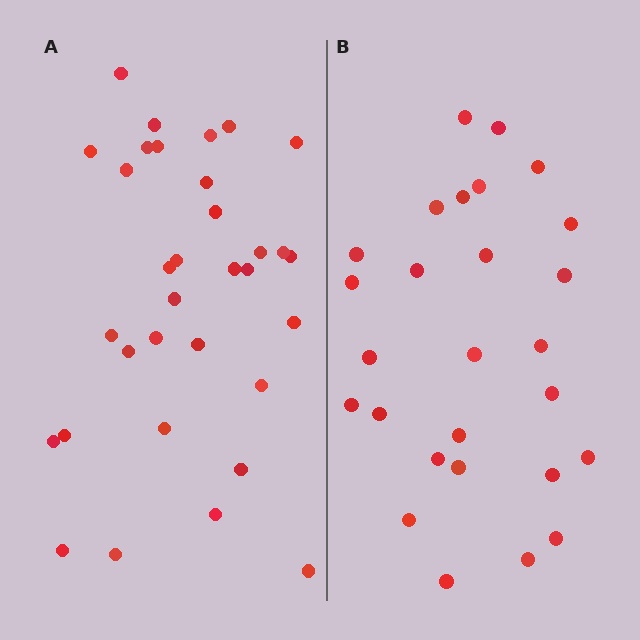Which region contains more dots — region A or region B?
Region A (the left region) has more dots.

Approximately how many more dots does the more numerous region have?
Region A has about 6 more dots than region B.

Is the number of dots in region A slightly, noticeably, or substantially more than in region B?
Region A has only slightly more — the two regions are fairly close. The ratio is roughly 1.2 to 1.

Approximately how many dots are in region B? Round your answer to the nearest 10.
About 30 dots. (The exact count is 27, which rounds to 30.)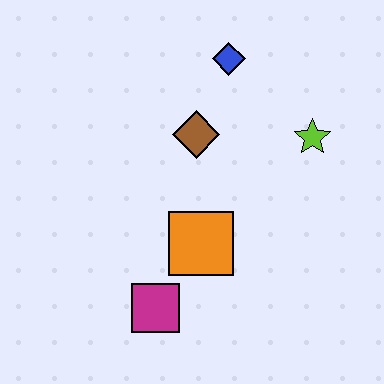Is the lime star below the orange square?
No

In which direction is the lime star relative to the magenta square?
The lime star is above the magenta square.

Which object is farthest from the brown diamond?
The magenta square is farthest from the brown diamond.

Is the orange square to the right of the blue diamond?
No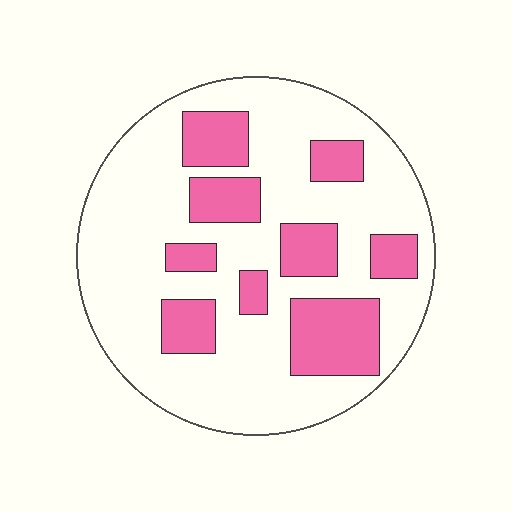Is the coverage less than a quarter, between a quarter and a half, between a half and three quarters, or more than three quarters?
Between a quarter and a half.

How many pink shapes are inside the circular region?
9.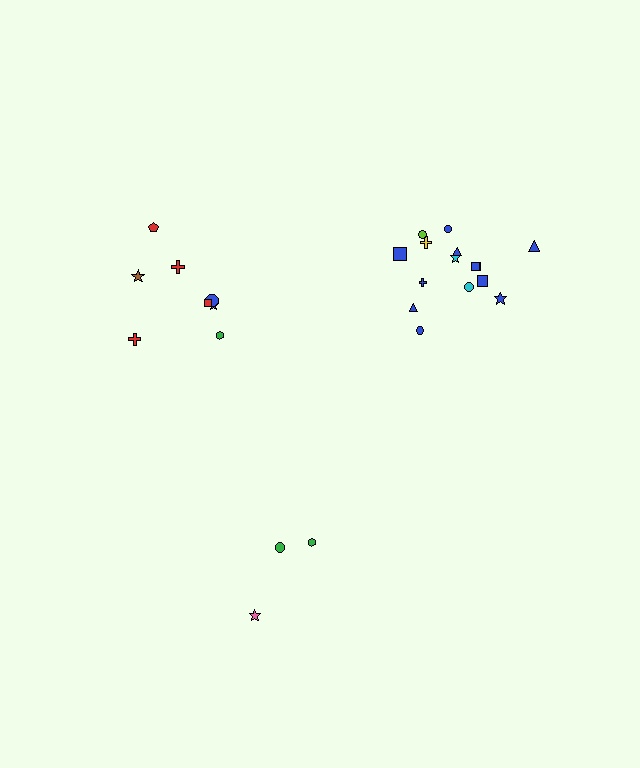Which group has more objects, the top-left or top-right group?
The top-right group.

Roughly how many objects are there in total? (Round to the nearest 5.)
Roughly 25 objects in total.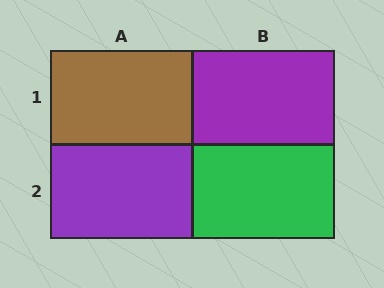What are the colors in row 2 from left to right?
Purple, green.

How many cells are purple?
2 cells are purple.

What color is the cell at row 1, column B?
Purple.